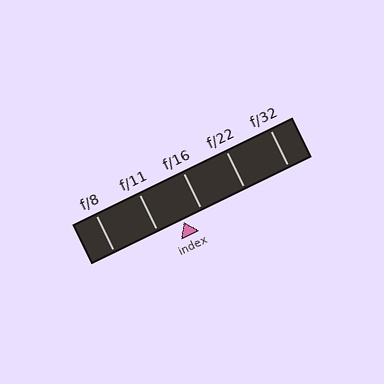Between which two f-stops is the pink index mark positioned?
The index mark is between f/11 and f/16.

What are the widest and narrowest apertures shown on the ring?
The widest aperture shown is f/8 and the narrowest is f/32.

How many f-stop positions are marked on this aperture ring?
There are 5 f-stop positions marked.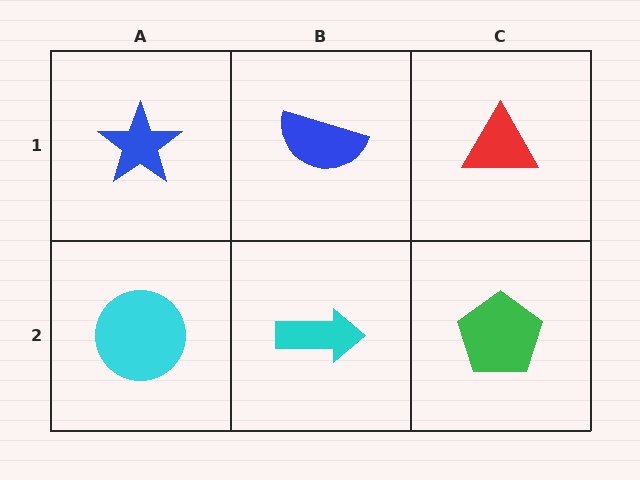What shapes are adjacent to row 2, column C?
A red triangle (row 1, column C), a cyan arrow (row 2, column B).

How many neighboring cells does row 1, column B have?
3.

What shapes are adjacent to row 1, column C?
A green pentagon (row 2, column C), a blue semicircle (row 1, column B).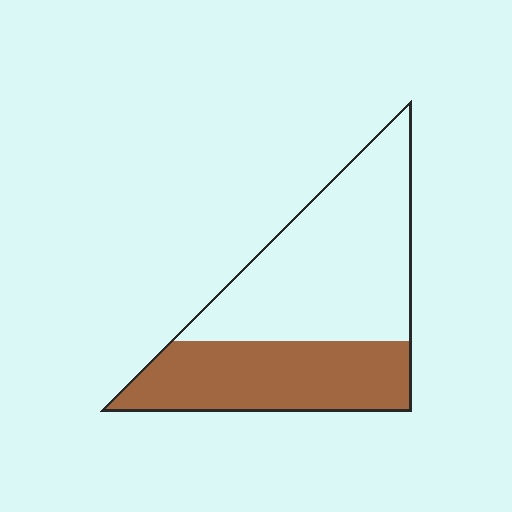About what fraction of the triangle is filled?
About two fifths (2/5).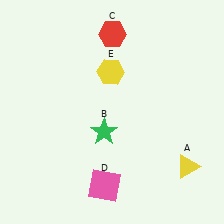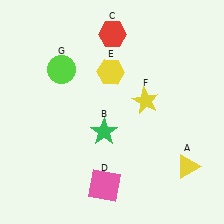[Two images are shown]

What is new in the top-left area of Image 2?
A lime circle (G) was added in the top-left area of Image 2.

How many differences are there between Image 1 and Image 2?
There are 2 differences between the two images.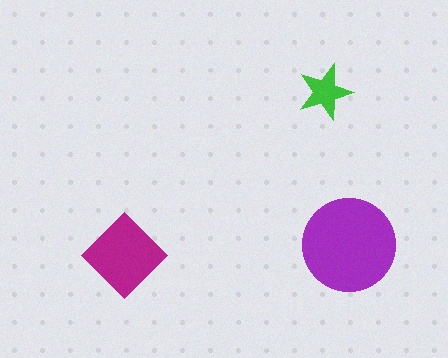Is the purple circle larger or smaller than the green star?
Larger.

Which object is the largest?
The purple circle.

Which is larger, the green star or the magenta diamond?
The magenta diamond.